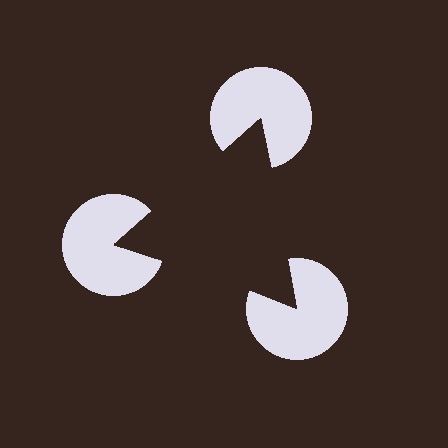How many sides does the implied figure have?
3 sides.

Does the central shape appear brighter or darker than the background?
It typically appears slightly darker than the background, even though no actual brightness change is drawn.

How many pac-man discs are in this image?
There are 3 — one at each vertex of the illusory triangle.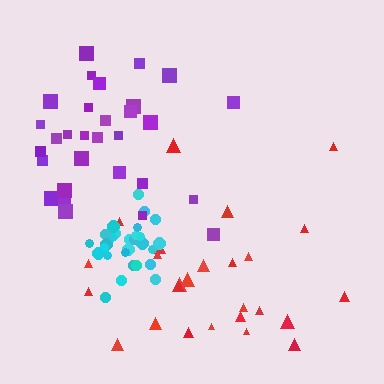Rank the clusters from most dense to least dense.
cyan, purple, red.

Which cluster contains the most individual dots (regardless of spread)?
Purple (30).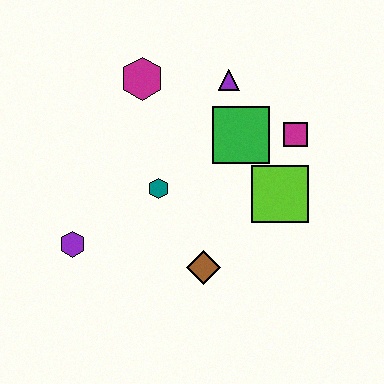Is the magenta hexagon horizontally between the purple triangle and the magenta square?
No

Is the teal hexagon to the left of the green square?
Yes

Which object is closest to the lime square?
The magenta square is closest to the lime square.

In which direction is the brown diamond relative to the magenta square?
The brown diamond is below the magenta square.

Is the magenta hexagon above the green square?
Yes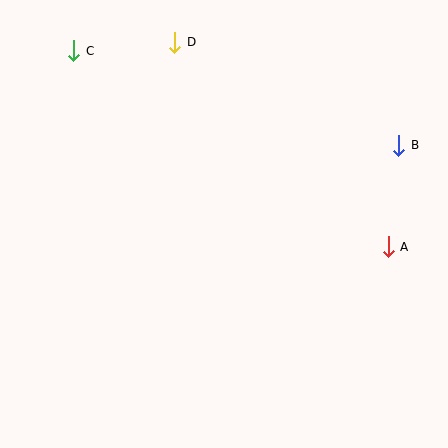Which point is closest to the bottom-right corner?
Point A is closest to the bottom-right corner.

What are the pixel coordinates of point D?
Point D is at (175, 42).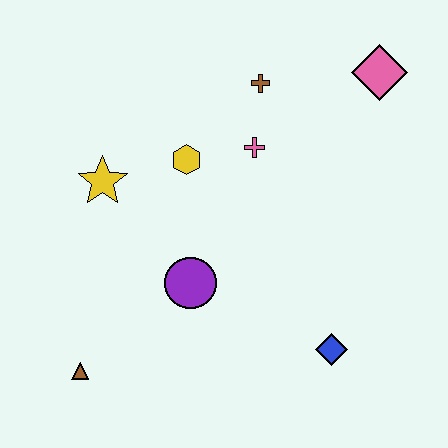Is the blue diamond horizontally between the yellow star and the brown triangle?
No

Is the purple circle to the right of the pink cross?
No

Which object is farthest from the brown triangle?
The pink diamond is farthest from the brown triangle.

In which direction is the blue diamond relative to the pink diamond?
The blue diamond is below the pink diamond.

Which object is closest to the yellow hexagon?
The pink cross is closest to the yellow hexagon.